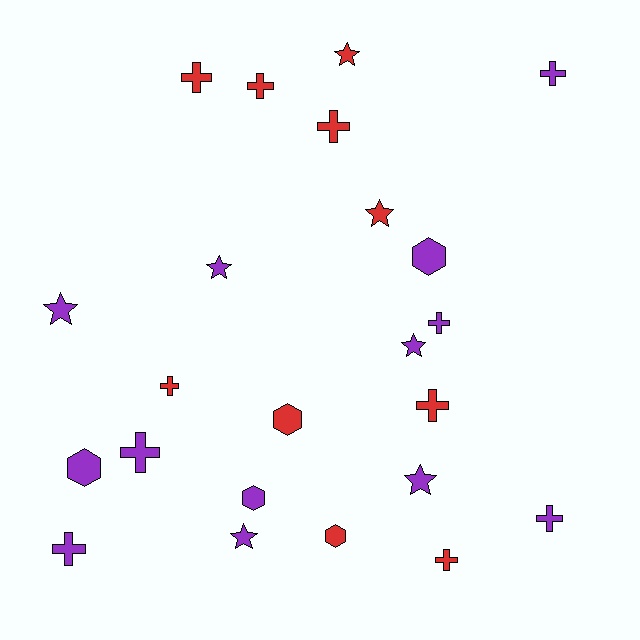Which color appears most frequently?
Purple, with 13 objects.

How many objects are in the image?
There are 23 objects.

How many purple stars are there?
There are 5 purple stars.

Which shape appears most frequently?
Cross, with 11 objects.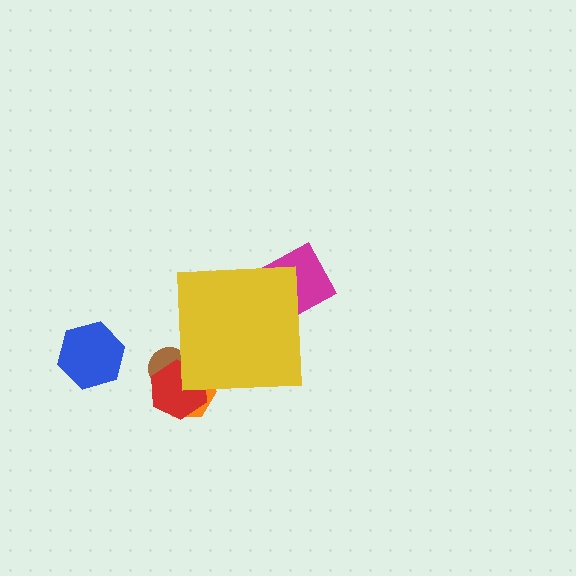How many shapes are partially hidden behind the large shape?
4 shapes are partially hidden.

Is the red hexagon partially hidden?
Yes, the red hexagon is partially hidden behind the yellow square.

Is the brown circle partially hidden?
Yes, the brown circle is partially hidden behind the yellow square.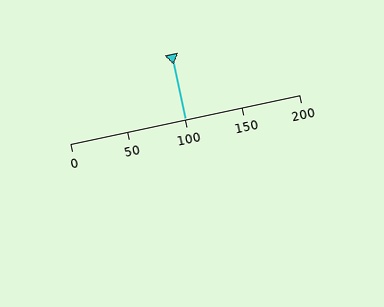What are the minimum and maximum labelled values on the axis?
The axis runs from 0 to 200.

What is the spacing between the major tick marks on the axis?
The major ticks are spaced 50 apart.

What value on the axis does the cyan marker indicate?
The marker indicates approximately 100.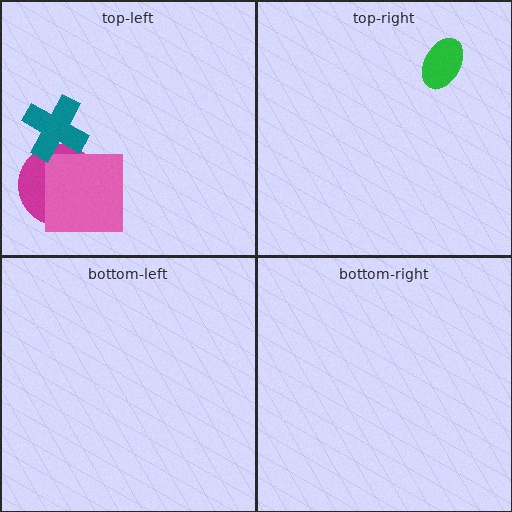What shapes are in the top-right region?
The green ellipse.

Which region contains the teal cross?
The top-left region.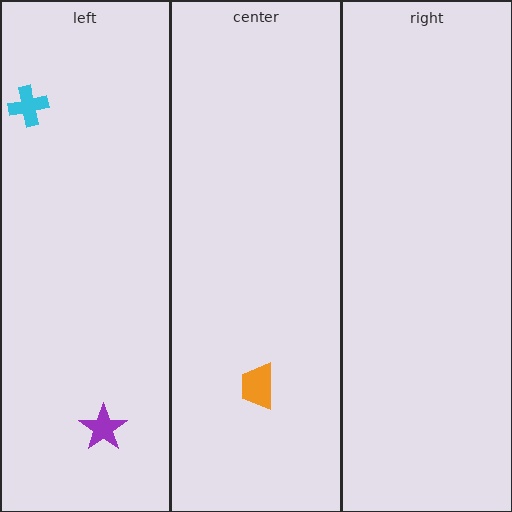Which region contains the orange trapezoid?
The center region.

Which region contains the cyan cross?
The left region.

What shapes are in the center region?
The orange trapezoid.